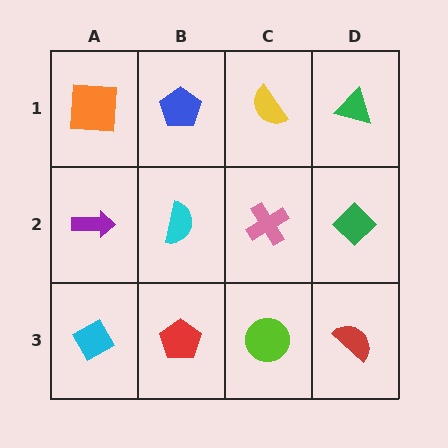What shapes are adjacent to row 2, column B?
A blue pentagon (row 1, column B), a red pentagon (row 3, column B), a purple arrow (row 2, column A), a pink cross (row 2, column C).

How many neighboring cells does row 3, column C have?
3.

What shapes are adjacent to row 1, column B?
A cyan semicircle (row 2, column B), an orange square (row 1, column A), a yellow semicircle (row 1, column C).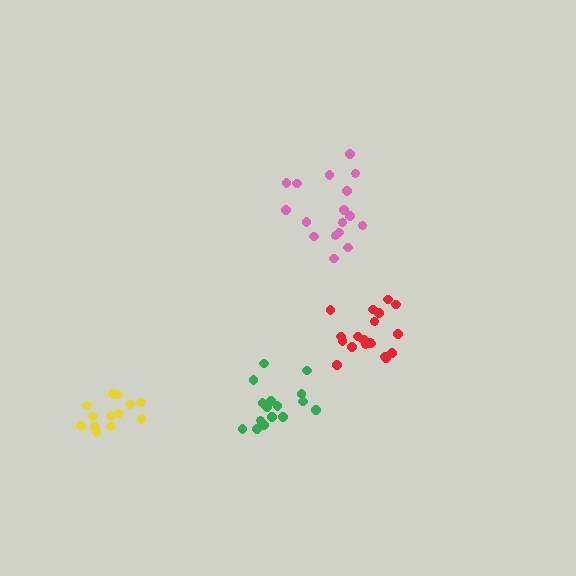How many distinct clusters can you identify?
There are 4 distinct clusters.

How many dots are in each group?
Group 1: 16 dots, Group 2: 19 dots, Group 3: 13 dots, Group 4: 17 dots (65 total).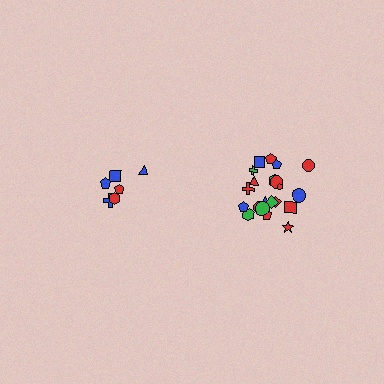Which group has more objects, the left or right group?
The right group.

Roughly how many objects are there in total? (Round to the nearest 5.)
Roughly 30 objects in total.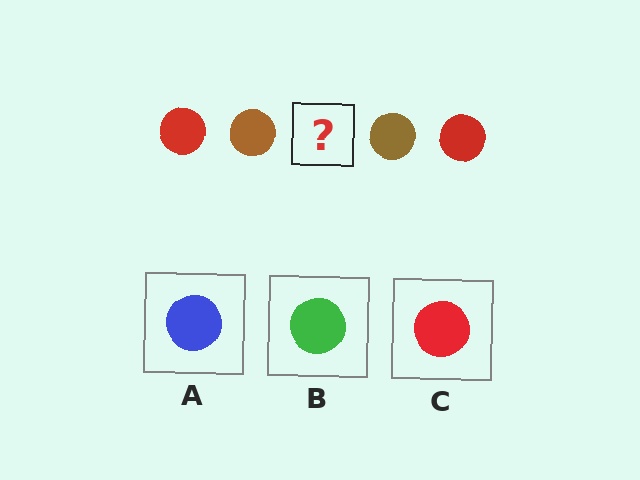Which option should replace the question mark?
Option C.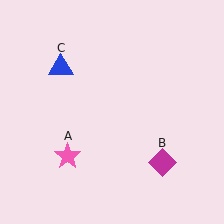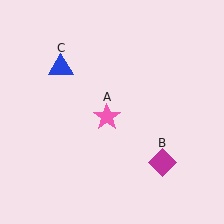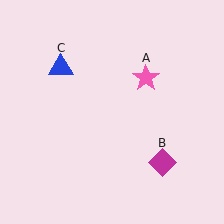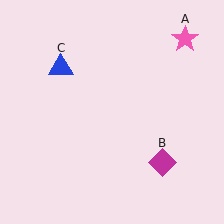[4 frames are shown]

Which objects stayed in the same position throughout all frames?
Magenta diamond (object B) and blue triangle (object C) remained stationary.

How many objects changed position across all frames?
1 object changed position: pink star (object A).